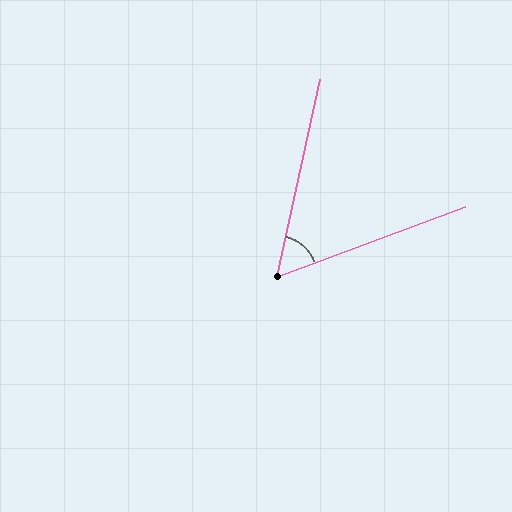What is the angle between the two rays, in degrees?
Approximately 57 degrees.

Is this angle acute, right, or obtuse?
It is acute.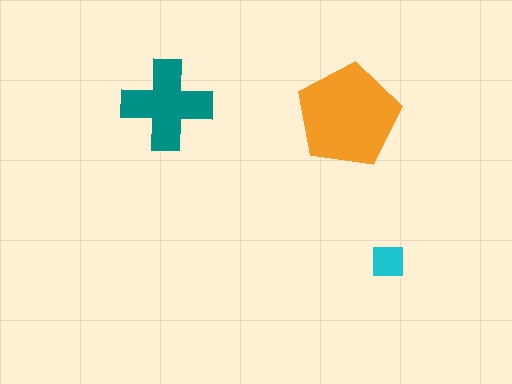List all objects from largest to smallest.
The orange pentagon, the teal cross, the cyan square.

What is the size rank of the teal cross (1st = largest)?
2nd.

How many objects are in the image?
There are 3 objects in the image.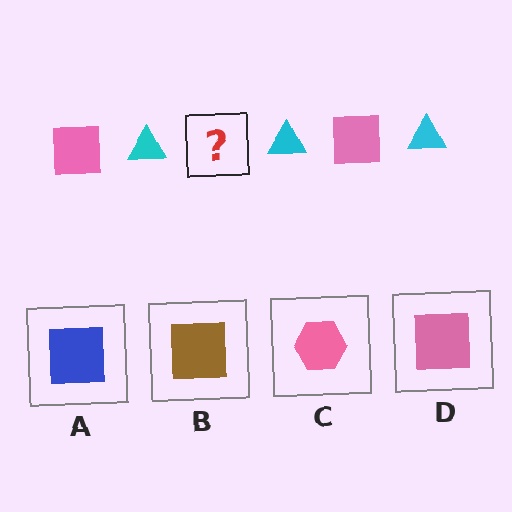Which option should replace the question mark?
Option D.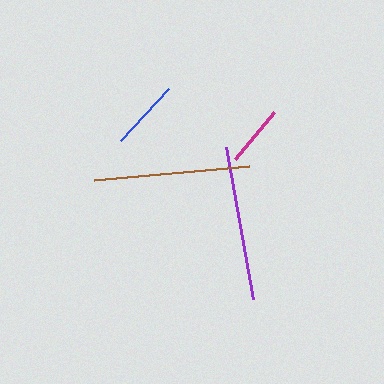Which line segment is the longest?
The brown line is the longest at approximately 156 pixels.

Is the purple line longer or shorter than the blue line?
The purple line is longer than the blue line.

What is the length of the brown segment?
The brown segment is approximately 156 pixels long.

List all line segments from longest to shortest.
From longest to shortest: brown, purple, blue, magenta.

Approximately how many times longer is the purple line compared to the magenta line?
The purple line is approximately 2.5 times the length of the magenta line.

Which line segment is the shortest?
The magenta line is the shortest at approximately 60 pixels.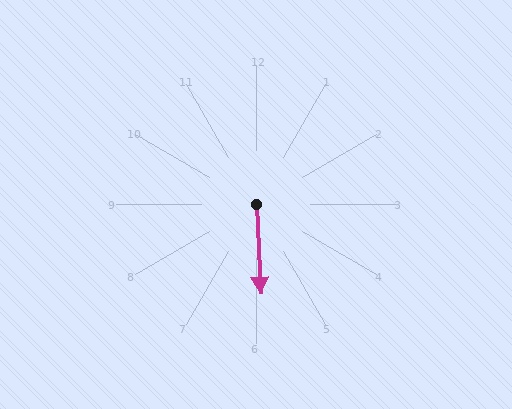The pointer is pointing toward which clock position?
Roughly 6 o'clock.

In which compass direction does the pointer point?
South.